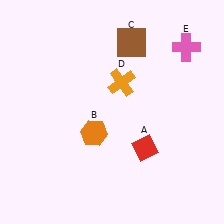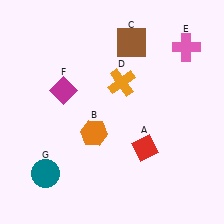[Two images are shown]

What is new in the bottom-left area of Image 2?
A teal circle (G) was added in the bottom-left area of Image 2.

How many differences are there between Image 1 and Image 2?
There are 2 differences between the two images.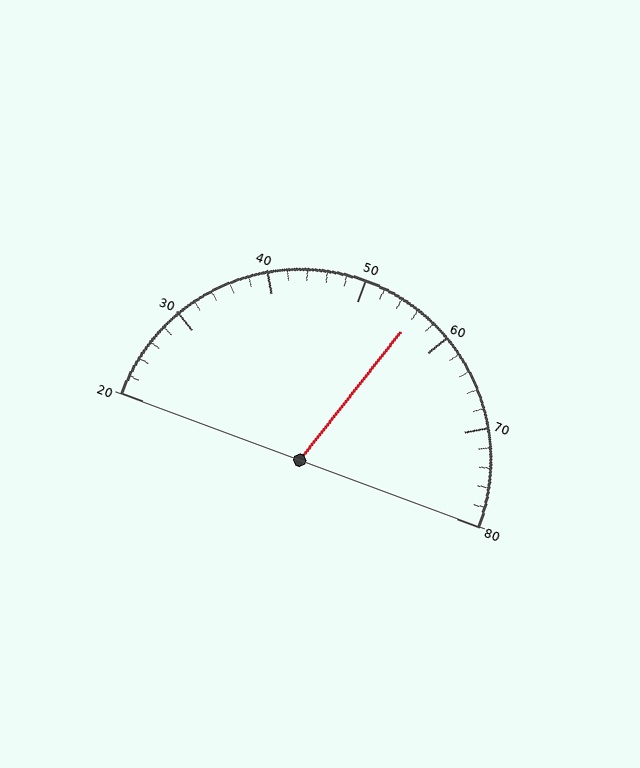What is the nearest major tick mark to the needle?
The nearest major tick mark is 60.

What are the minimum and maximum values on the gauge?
The gauge ranges from 20 to 80.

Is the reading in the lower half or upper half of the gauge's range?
The reading is in the upper half of the range (20 to 80).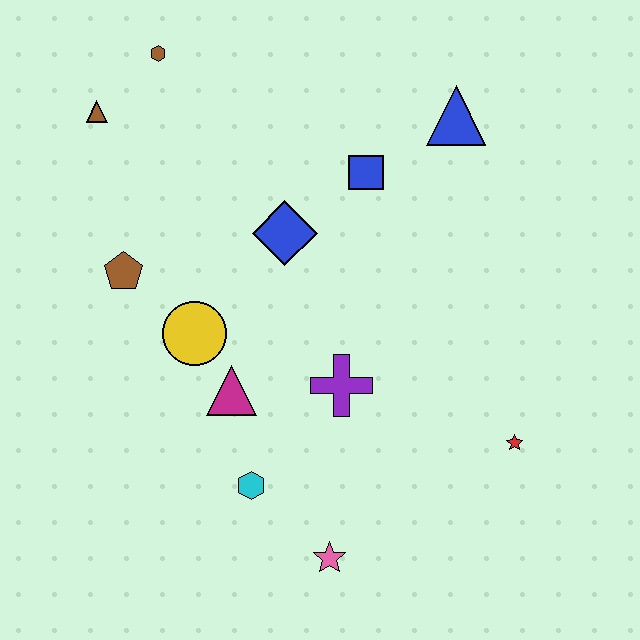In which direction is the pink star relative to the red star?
The pink star is to the left of the red star.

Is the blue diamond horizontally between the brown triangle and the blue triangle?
Yes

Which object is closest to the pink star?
The cyan hexagon is closest to the pink star.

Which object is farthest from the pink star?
The brown hexagon is farthest from the pink star.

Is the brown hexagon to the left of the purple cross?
Yes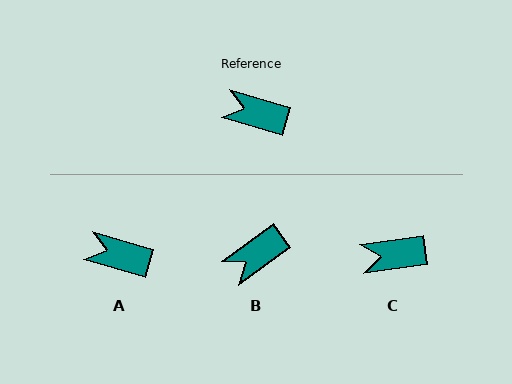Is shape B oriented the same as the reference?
No, it is off by about 53 degrees.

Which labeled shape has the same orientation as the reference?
A.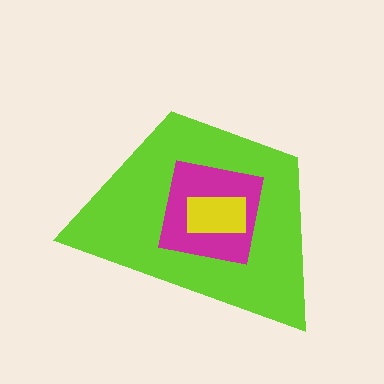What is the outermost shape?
The lime trapezoid.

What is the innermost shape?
The yellow rectangle.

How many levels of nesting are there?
3.